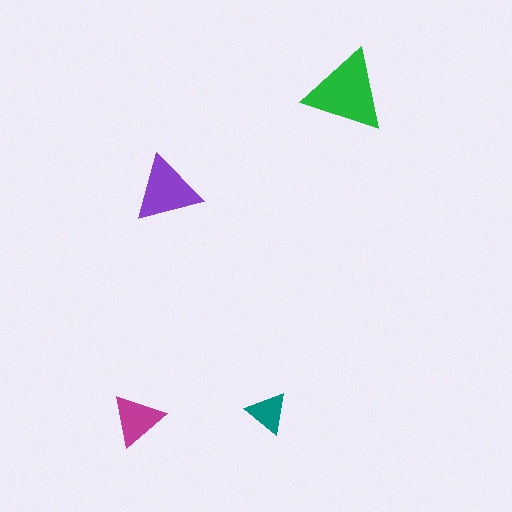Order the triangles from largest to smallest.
the green one, the purple one, the magenta one, the teal one.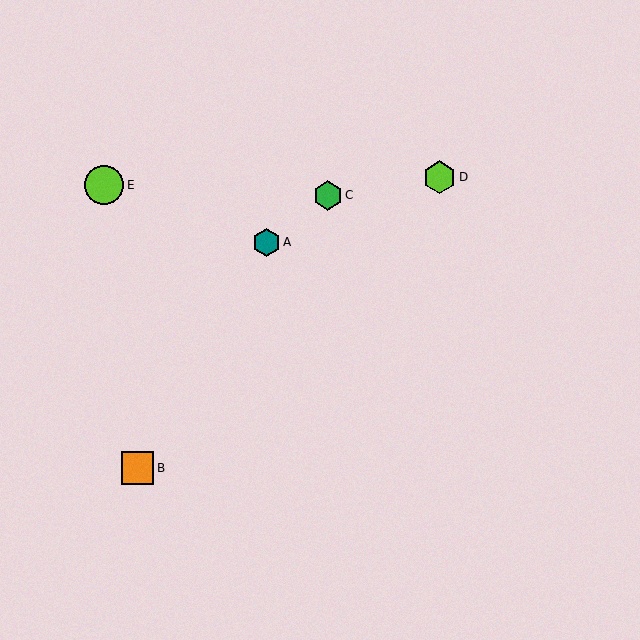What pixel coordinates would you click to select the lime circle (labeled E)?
Click at (104, 185) to select the lime circle E.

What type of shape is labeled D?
Shape D is a lime hexagon.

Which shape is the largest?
The lime circle (labeled E) is the largest.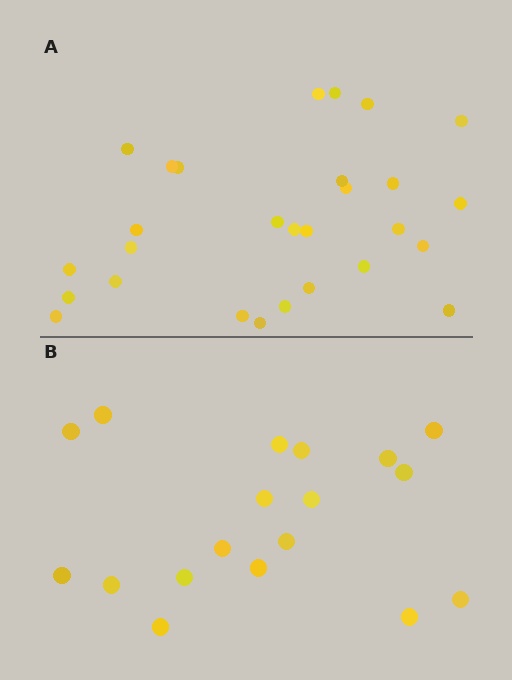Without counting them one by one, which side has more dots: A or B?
Region A (the top region) has more dots.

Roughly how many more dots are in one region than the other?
Region A has roughly 10 or so more dots than region B.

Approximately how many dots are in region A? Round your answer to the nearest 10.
About 30 dots. (The exact count is 28, which rounds to 30.)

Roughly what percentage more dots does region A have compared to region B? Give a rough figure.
About 55% more.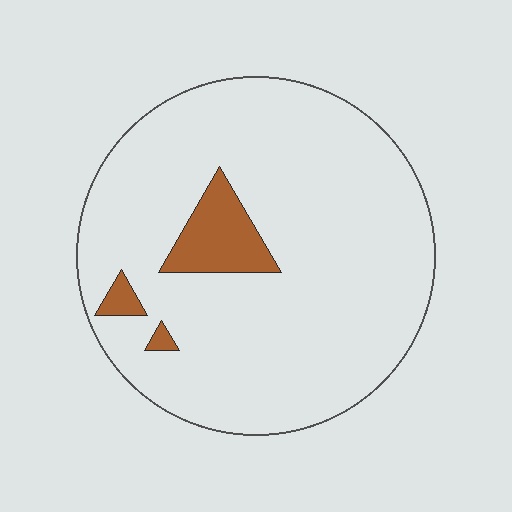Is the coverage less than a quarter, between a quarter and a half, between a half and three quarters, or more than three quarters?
Less than a quarter.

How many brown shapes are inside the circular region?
3.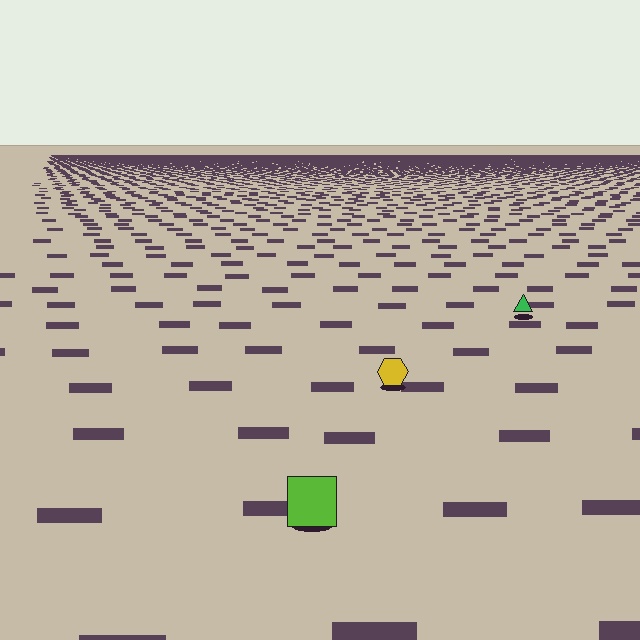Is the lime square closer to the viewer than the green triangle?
Yes. The lime square is closer — you can tell from the texture gradient: the ground texture is coarser near it.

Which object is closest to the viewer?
The lime square is closest. The texture marks near it are larger and more spread out.